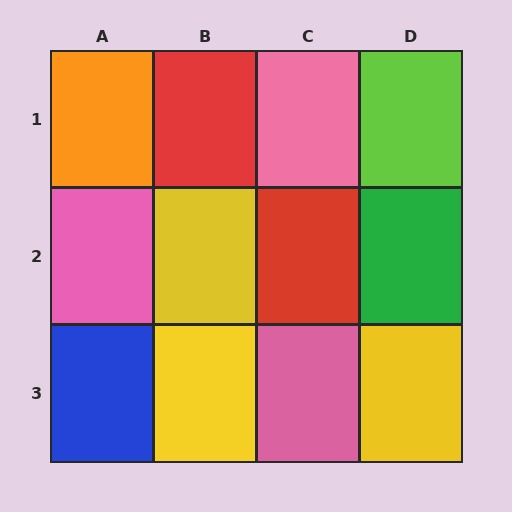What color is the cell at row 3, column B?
Yellow.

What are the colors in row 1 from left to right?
Orange, red, pink, lime.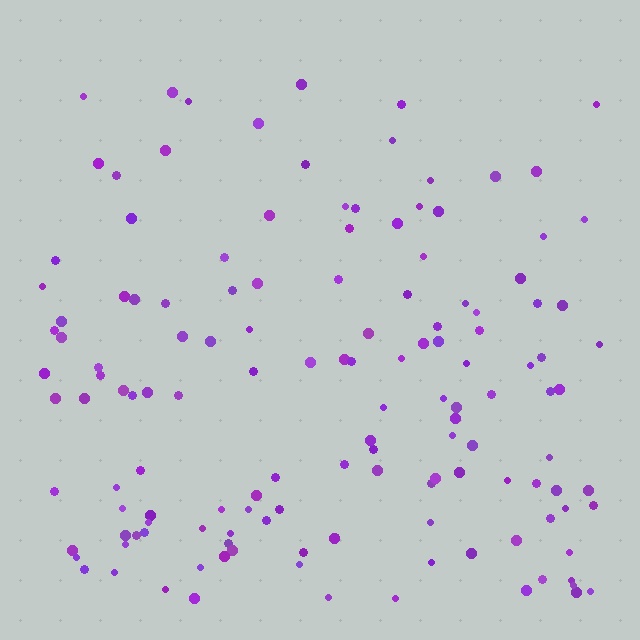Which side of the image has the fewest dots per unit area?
The top.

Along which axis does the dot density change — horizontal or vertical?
Vertical.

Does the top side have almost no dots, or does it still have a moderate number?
Still a moderate number, just noticeably fewer than the bottom.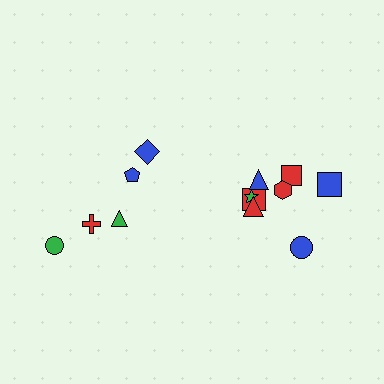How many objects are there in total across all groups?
There are 13 objects.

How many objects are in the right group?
There are 8 objects.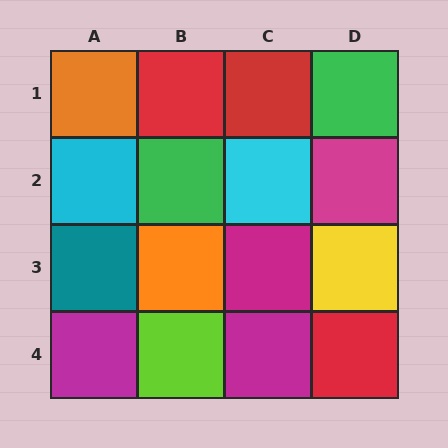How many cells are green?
2 cells are green.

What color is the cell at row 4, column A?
Magenta.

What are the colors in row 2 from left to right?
Cyan, green, cyan, magenta.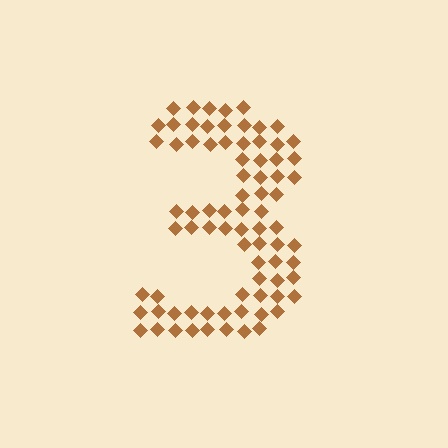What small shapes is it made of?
It is made of small diamonds.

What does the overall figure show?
The overall figure shows the digit 3.